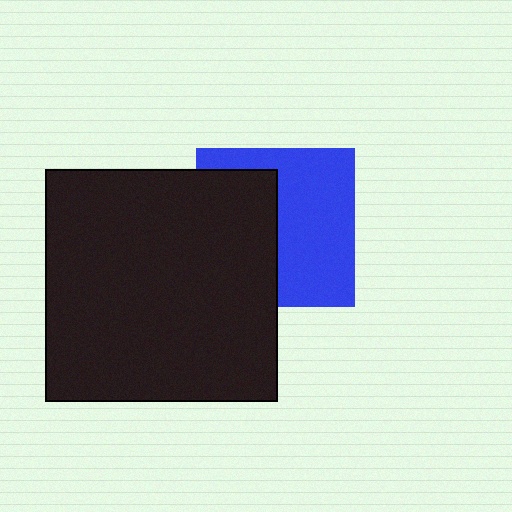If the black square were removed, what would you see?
You would see the complete blue square.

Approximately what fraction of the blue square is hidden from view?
Roughly 44% of the blue square is hidden behind the black square.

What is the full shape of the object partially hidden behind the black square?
The partially hidden object is a blue square.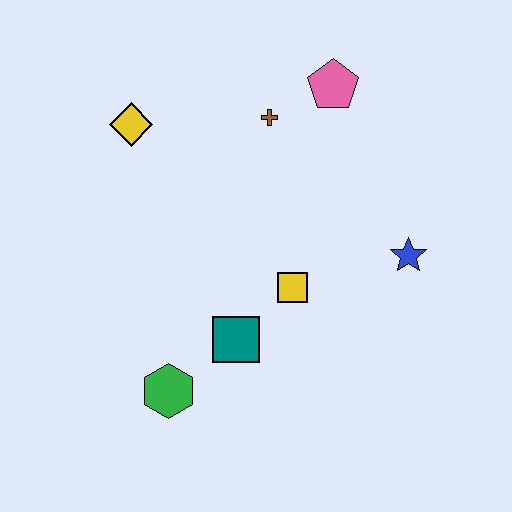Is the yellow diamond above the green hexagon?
Yes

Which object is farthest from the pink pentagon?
The green hexagon is farthest from the pink pentagon.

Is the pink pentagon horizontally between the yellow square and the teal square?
No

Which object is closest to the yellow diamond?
The brown cross is closest to the yellow diamond.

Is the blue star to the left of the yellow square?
No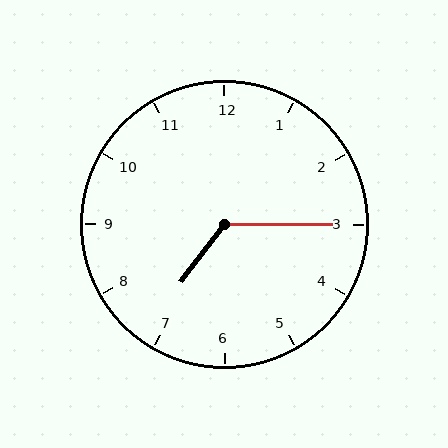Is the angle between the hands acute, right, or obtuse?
It is obtuse.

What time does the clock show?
7:15.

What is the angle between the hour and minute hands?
Approximately 128 degrees.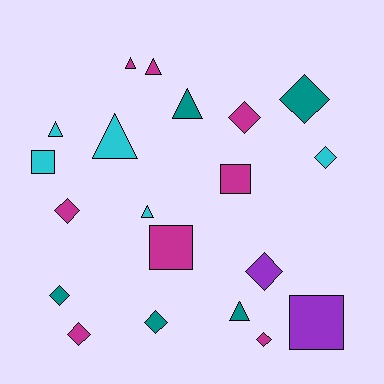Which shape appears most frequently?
Diamond, with 9 objects.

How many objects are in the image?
There are 20 objects.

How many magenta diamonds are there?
There are 4 magenta diamonds.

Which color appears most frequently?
Magenta, with 8 objects.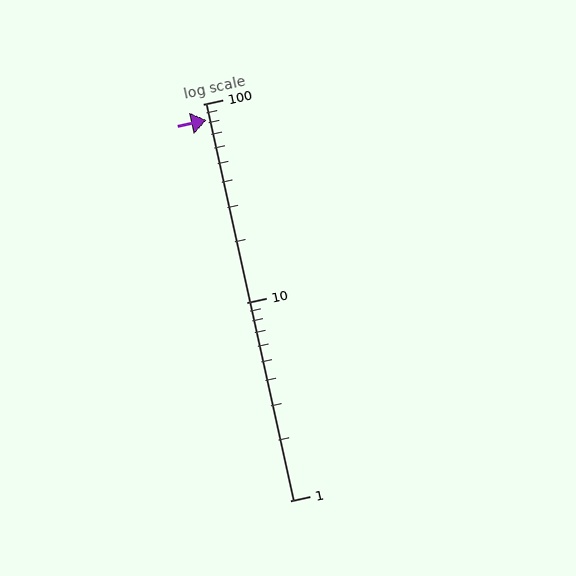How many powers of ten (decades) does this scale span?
The scale spans 2 decades, from 1 to 100.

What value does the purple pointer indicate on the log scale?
The pointer indicates approximately 83.